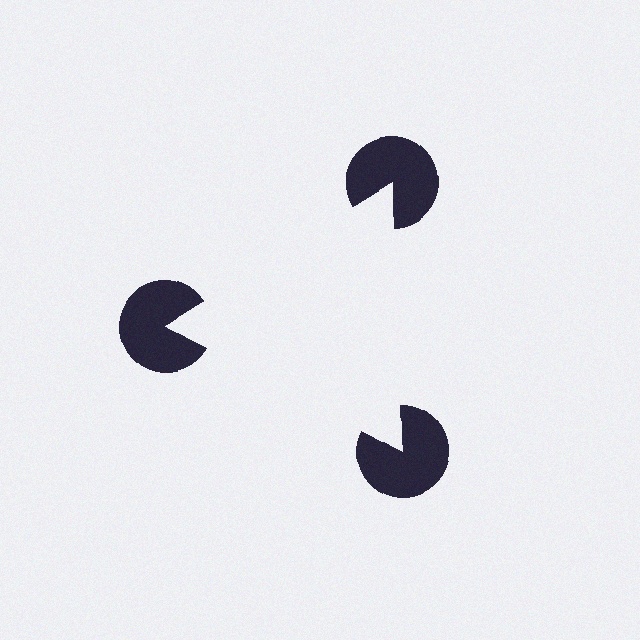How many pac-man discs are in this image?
There are 3 — one at each vertex of the illusory triangle.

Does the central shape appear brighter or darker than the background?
It typically appears slightly brighter than the background, even though no actual brightness change is drawn.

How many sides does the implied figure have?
3 sides.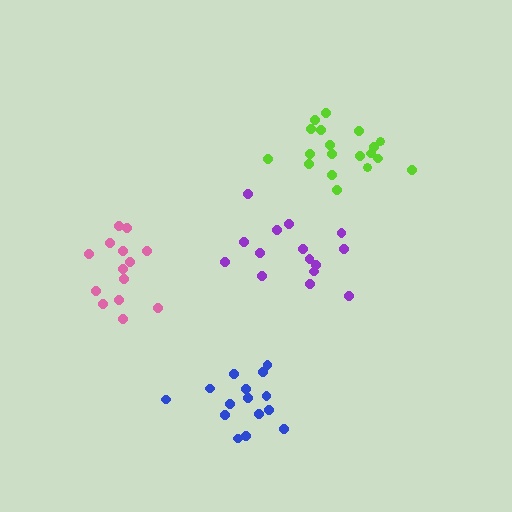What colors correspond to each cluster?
The clusters are colored: pink, blue, lime, purple.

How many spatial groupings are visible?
There are 4 spatial groupings.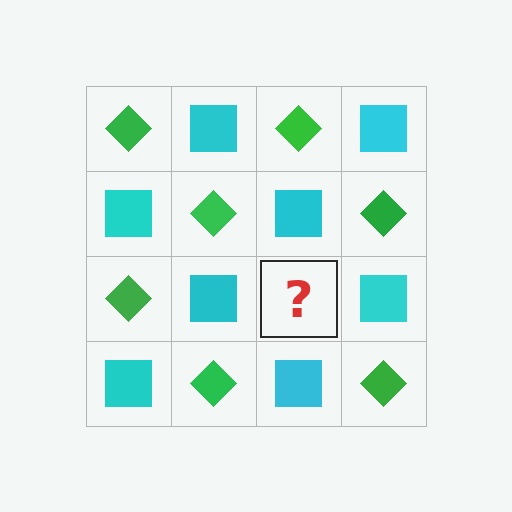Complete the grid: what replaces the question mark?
The question mark should be replaced with a green diamond.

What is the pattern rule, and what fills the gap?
The rule is that it alternates green diamond and cyan square in a checkerboard pattern. The gap should be filled with a green diamond.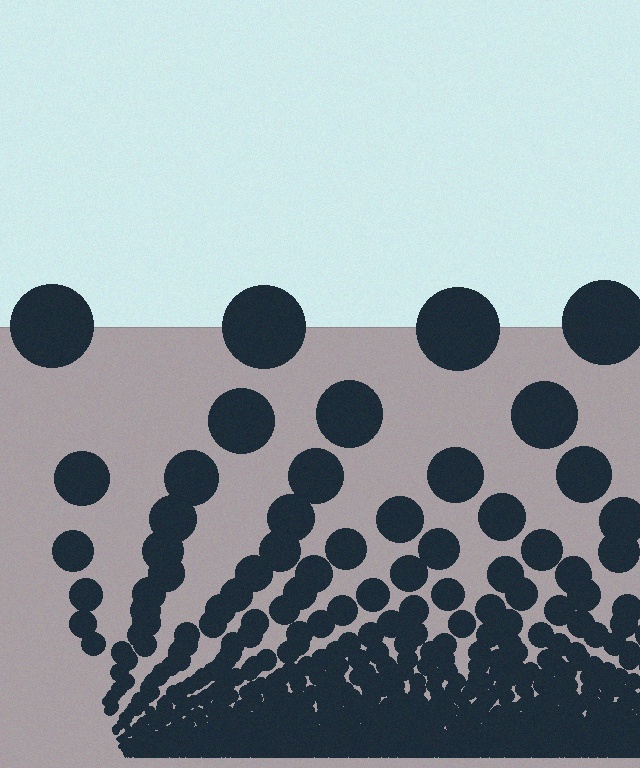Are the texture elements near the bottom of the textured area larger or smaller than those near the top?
Smaller. The gradient is inverted — elements near the bottom are smaller and denser.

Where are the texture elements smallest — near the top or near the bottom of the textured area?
Near the bottom.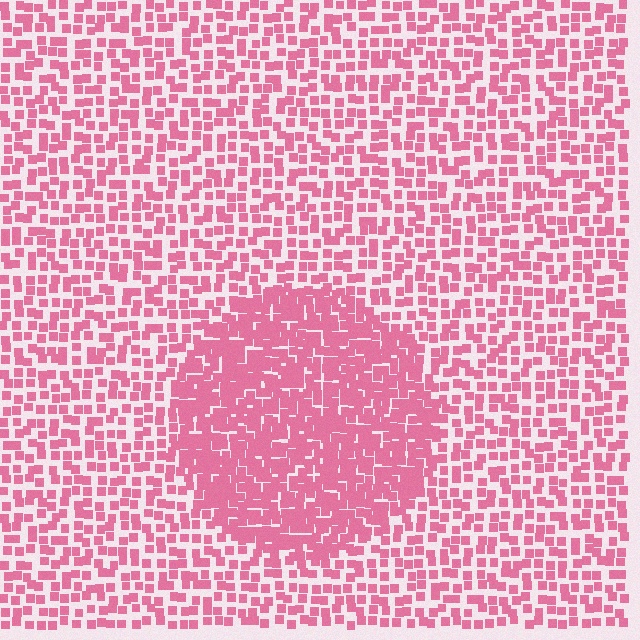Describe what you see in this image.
The image contains small pink elements arranged at two different densities. A circle-shaped region is visible where the elements are more densely packed than the surrounding area.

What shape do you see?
I see a circle.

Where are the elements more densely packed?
The elements are more densely packed inside the circle boundary.